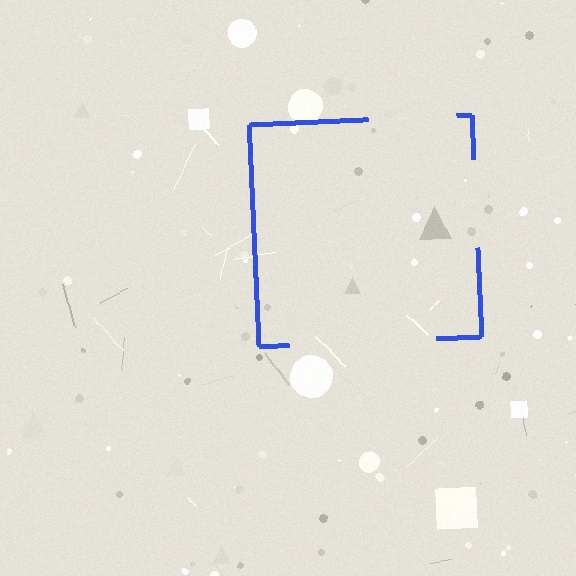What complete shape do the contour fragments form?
The contour fragments form a square.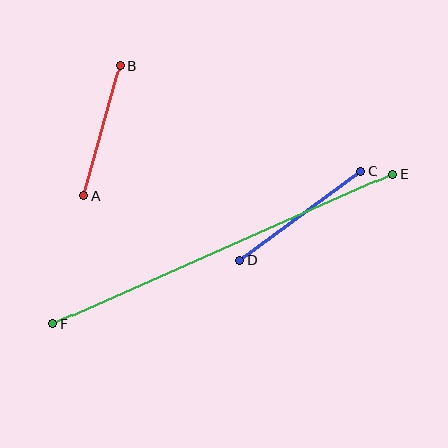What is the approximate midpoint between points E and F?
The midpoint is at approximately (223, 249) pixels.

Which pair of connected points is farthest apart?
Points E and F are farthest apart.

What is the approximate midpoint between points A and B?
The midpoint is at approximately (102, 130) pixels.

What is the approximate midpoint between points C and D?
The midpoint is at approximately (300, 216) pixels.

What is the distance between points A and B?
The distance is approximately 135 pixels.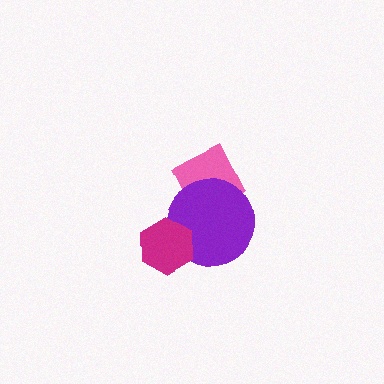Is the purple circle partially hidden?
Yes, it is partially covered by another shape.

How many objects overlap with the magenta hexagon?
1 object overlaps with the magenta hexagon.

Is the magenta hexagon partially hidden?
No, no other shape covers it.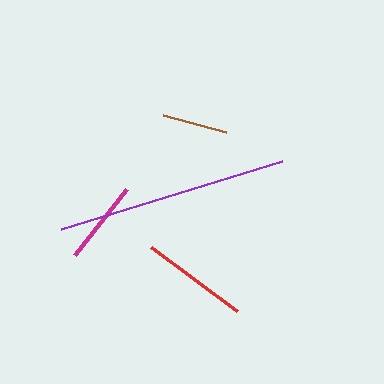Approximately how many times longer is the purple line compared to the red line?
The purple line is approximately 2.1 times the length of the red line.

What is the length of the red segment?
The red segment is approximately 108 pixels long.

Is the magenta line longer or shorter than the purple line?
The purple line is longer than the magenta line.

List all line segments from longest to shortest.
From longest to shortest: purple, red, magenta, brown.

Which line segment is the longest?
The purple line is the longest at approximately 231 pixels.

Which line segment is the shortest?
The brown line is the shortest at approximately 65 pixels.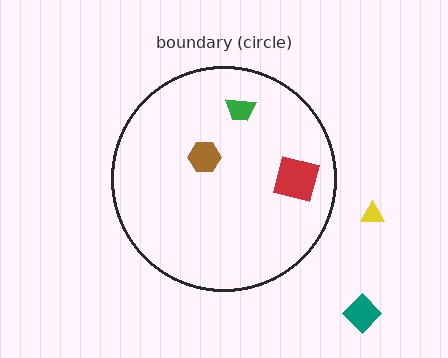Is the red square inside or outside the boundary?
Inside.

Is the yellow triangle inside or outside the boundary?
Outside.